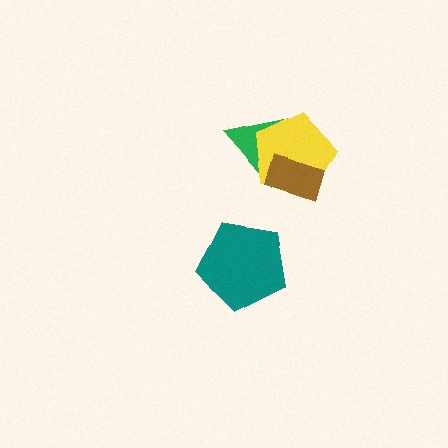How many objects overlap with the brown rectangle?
2 objects overlap with the brown rectangle.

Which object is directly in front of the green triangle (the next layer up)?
The yellow pentagon is directly in front of the green triangle.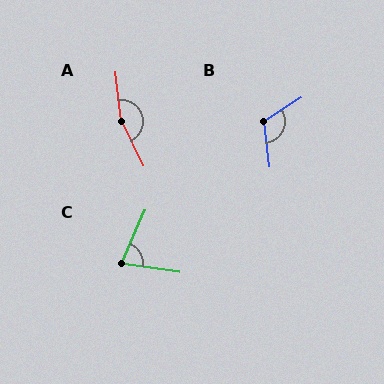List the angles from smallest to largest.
C (74°), B (115°), A (161°).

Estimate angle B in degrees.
Approximately 115 degrees.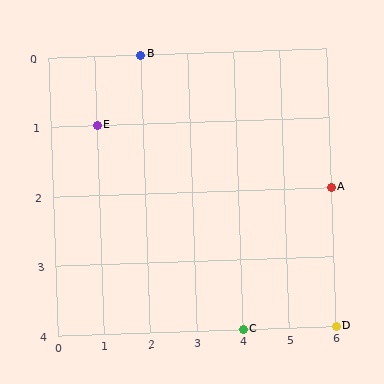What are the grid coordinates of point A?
Point A is at grid coordinates (6, 2).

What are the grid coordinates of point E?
Point E is at grid coordinates (1, 1).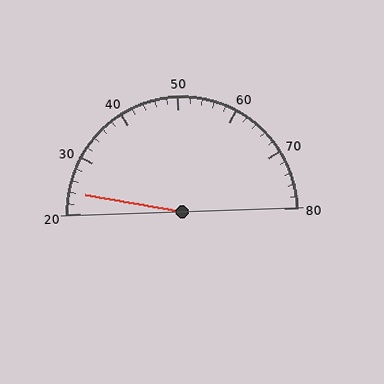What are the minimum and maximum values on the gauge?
The gauge ranges from 20 to 80.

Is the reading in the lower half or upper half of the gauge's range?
The reading is in the lower half of the range (20 to 80).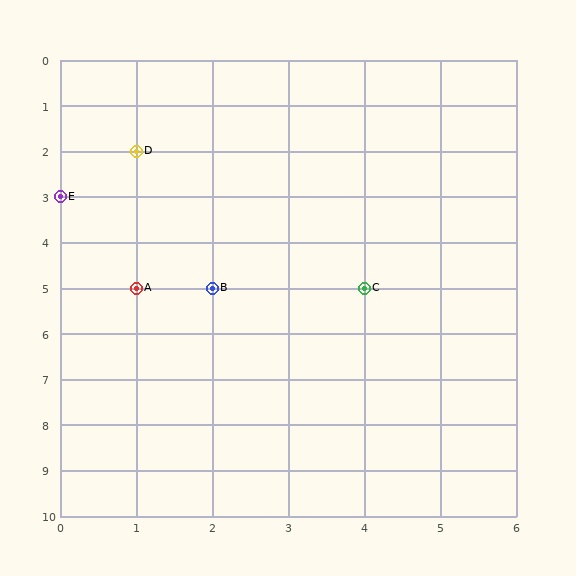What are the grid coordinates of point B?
Point B is at grid coordinates (2, 5).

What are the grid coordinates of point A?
Point A is at grid coordinates (1, 5).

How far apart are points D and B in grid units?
Points D and B are 1 column and 3 rows apart (about 3.2 grid units diagonally).